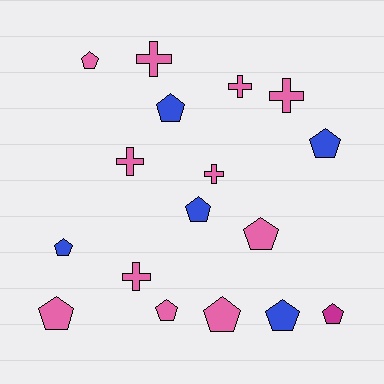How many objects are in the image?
There are 17 objects.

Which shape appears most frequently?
Pentagon, with 11 objects.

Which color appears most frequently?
Pink, with 11 objects.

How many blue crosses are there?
There are no blue crosses.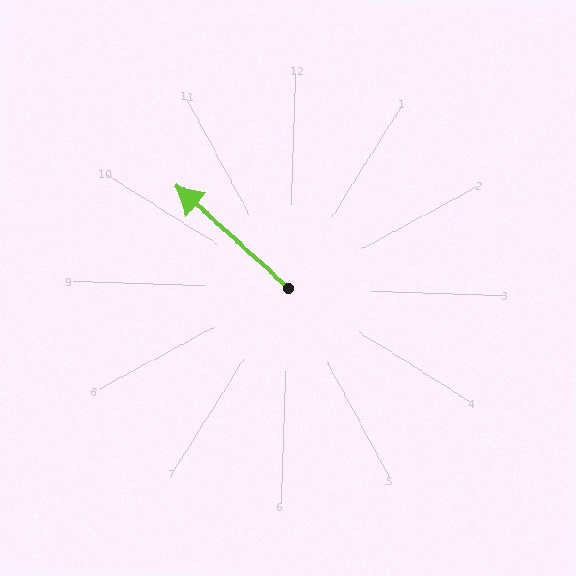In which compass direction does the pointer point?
Northwest.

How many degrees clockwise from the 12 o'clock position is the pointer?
Approximately 310 degrees.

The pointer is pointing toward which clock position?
Roughly 10 o'clock.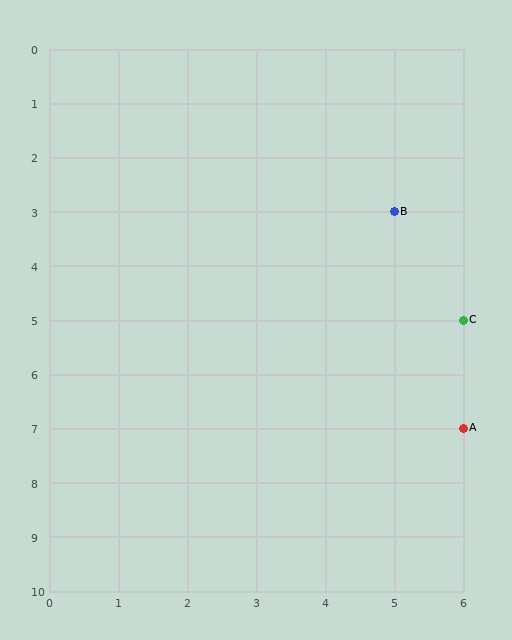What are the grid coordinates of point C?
Point C is at grid coordinates (6, 5).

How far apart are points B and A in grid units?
Points B and A are 1 column and 4 rows apart (about 4.1 grid units diagonally).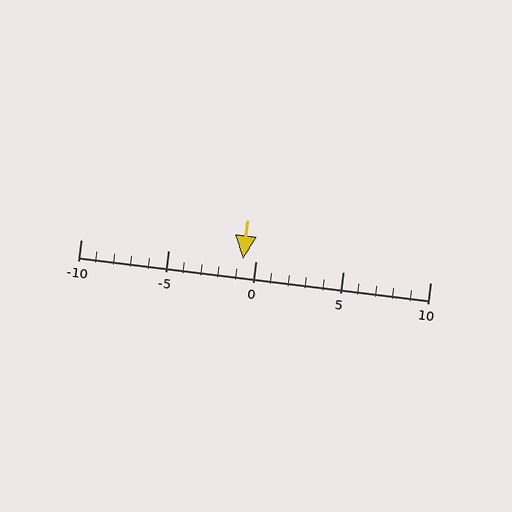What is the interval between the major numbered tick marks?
The major tick marks are spaced 5 units apart.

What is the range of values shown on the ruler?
The ruler shows values from -10 to 10.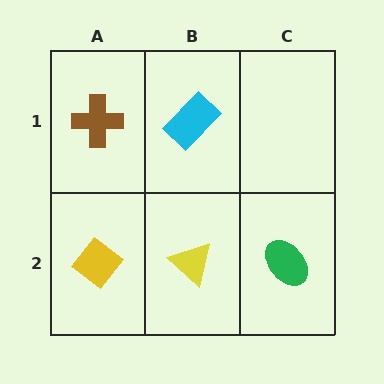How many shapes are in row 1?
2 shapes.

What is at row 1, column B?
A cyan rectangle.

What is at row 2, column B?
A yellow triangle.